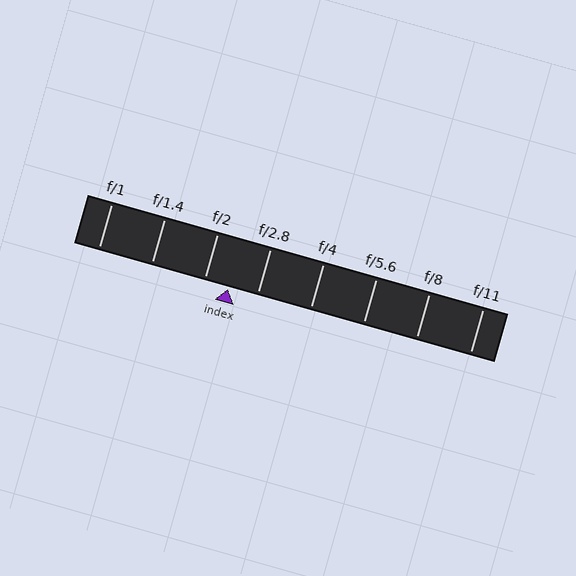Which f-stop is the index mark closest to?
The index mark is closest to f/2.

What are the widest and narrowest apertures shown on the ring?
The widest aperture shown is f/1 and the narrowest is f/11.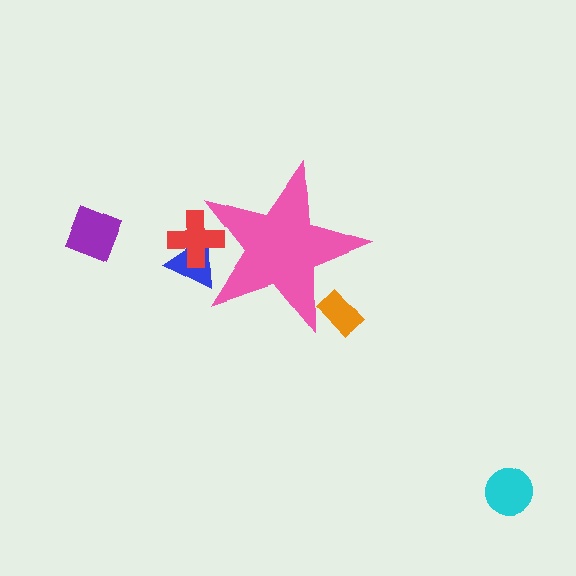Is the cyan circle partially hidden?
No, the cyan circle is fully visible.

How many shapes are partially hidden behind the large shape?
3 shapes are partially hidden.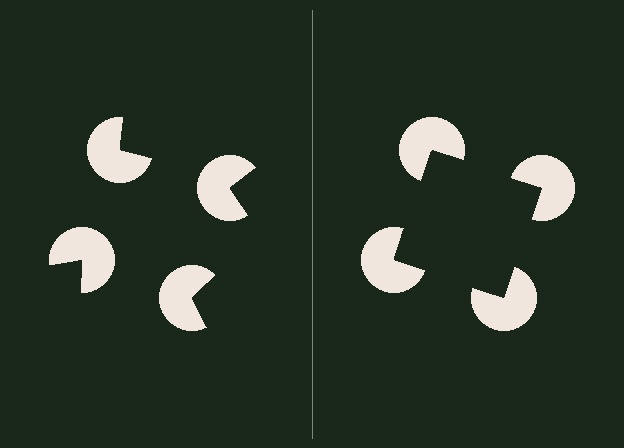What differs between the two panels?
The pac-man discs are positioned identically on both sides; only the wedge orientations differ. On the right they align to a square; on the left they are misaligned.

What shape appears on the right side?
An illusory square.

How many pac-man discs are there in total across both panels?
8 — 4 on each side.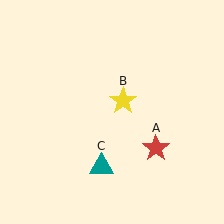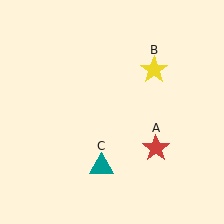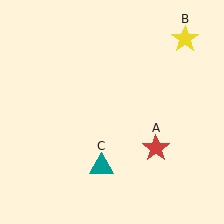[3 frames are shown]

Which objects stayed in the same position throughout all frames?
Red star (object A) and teal triangle (object C) remained stationary.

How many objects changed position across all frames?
1 object changed position: yellow star (object B).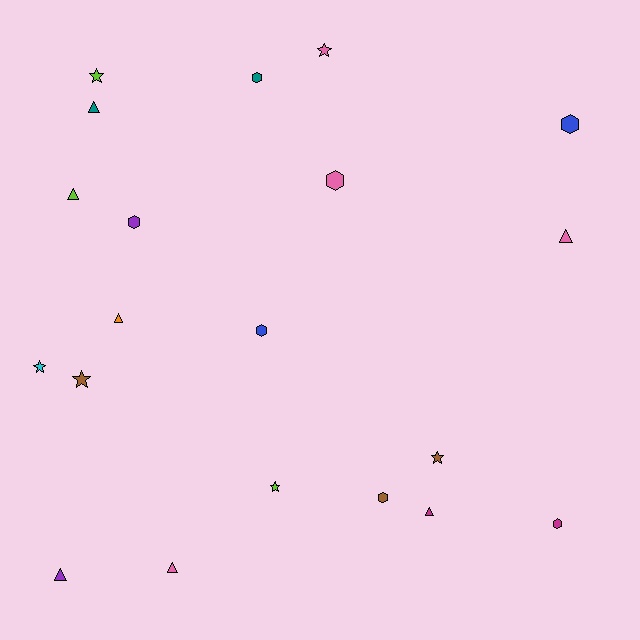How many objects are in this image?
There are 20 objects.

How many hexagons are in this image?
There are 7 hexagons.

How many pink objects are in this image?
There are 4 pink objects.